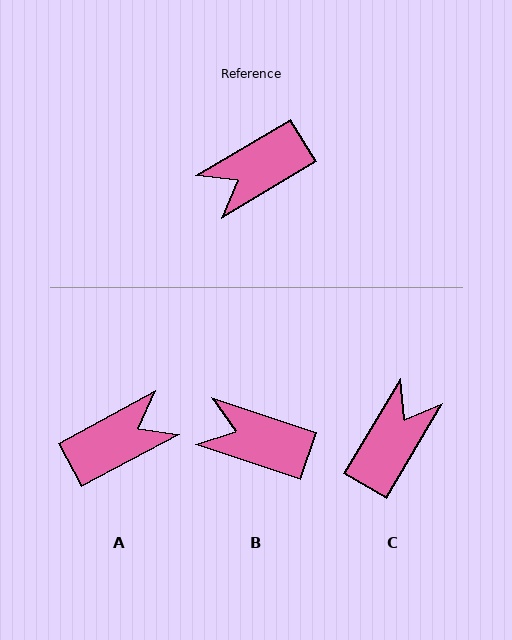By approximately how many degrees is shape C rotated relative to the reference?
Approximately 151 degrees clockwise.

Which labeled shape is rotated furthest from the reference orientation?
A, about 178 degrees away.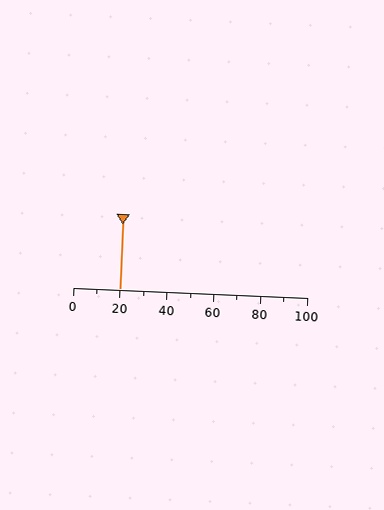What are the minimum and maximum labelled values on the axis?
The axis runs from 0 to 100.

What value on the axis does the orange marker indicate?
The marker indicates approximately 20.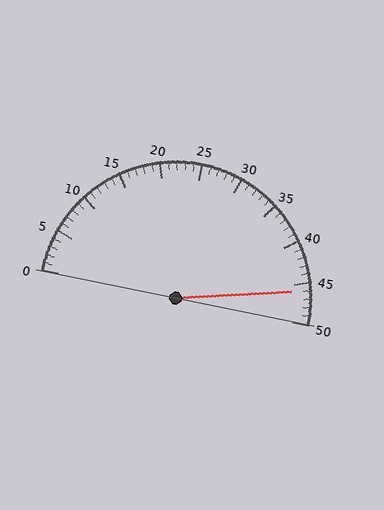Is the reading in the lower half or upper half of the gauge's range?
The reading is in the upper half of the range (0 to 50).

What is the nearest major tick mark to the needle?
The nearest major tick mark is 45.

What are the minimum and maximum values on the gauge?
The gauge ranges from 0 to 50.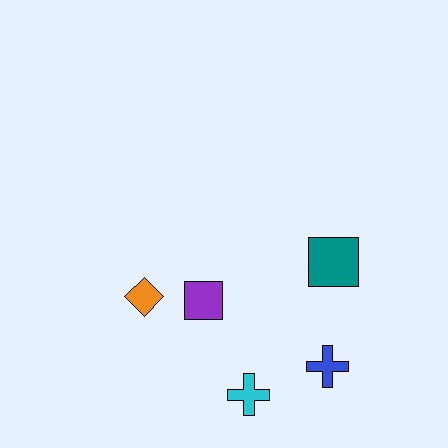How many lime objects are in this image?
There are no lime objects.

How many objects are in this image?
There are 5 objects.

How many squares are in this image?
There are 2 squares.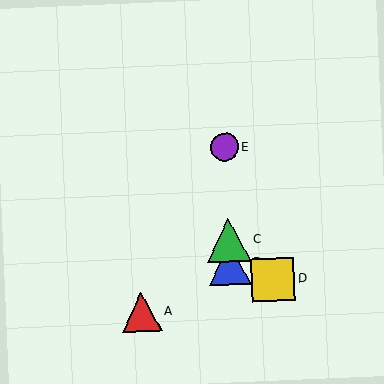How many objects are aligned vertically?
3 objects (B, C, E) are aligned vertically.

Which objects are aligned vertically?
Objects B, C, E are aligned vertically.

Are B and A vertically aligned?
No, B is at x≈230 and A is at x≈141.